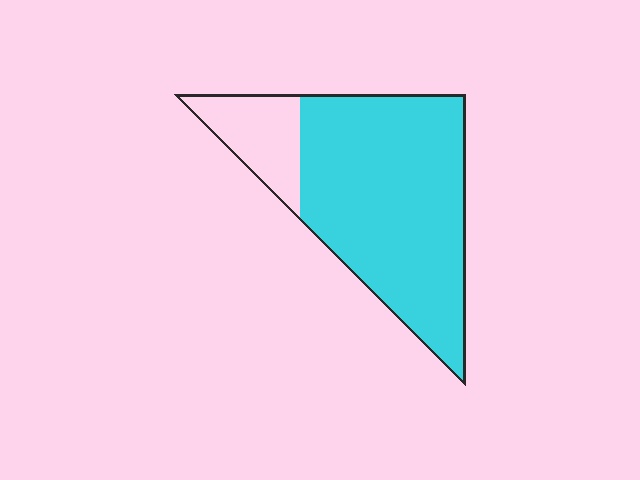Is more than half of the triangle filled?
Yes.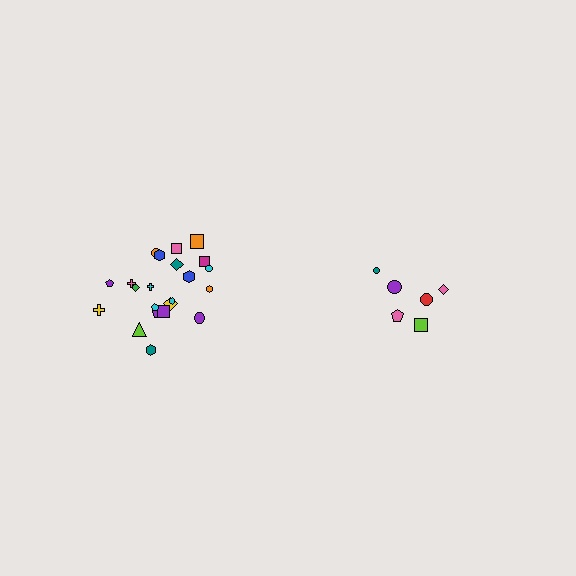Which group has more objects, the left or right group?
The left group.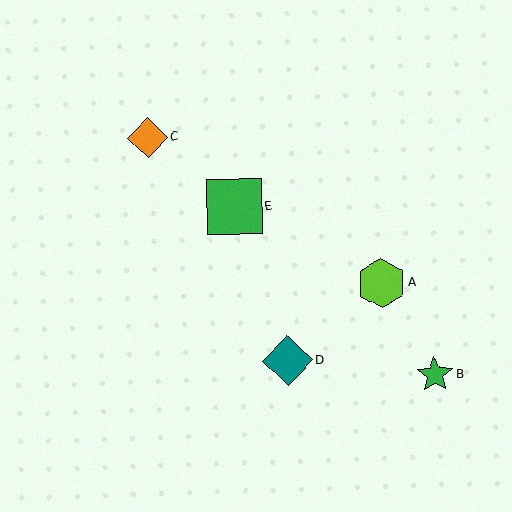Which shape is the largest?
The green square (labeled E) is the largest.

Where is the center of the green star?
The center of the green star is at (435, 374).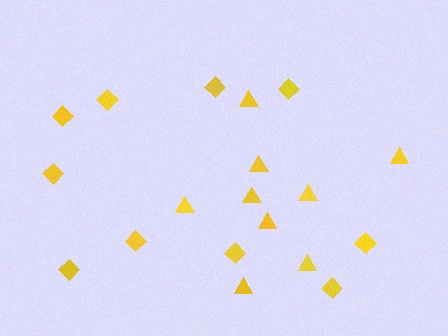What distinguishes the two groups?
There are 2 groups: one group of diamonds (10) and one group of triangles (9).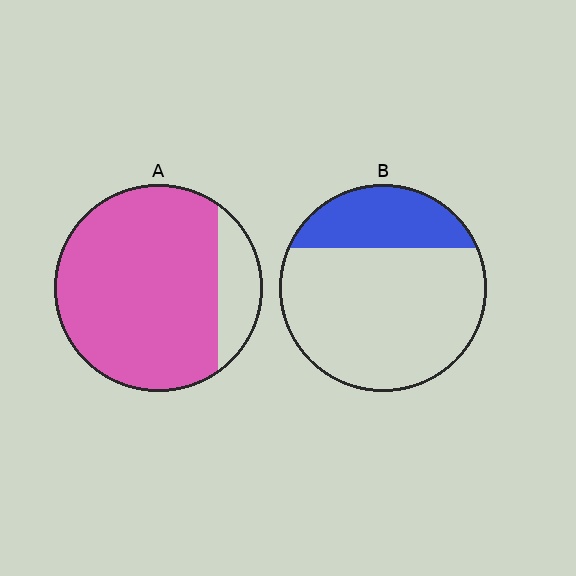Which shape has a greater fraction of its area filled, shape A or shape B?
Shape A.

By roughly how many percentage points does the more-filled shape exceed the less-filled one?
By roughly 60 percentage points (A over B).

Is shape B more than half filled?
No.